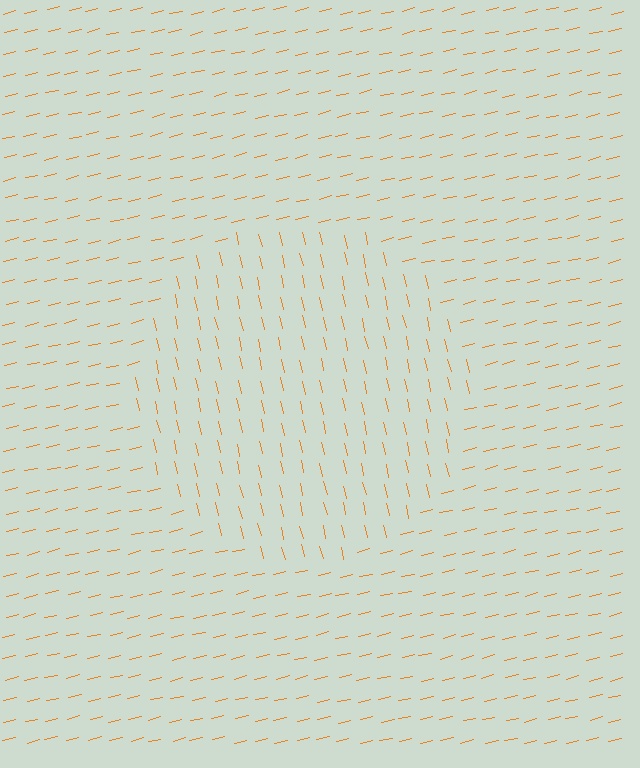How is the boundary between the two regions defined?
The boundary is defined purely by a change in line orientation (approximately 89 degrees difference). All lines are the same color and thickness.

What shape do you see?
I see a circle.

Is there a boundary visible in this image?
Yes, there is a texture boundary formed by a change in line orientation.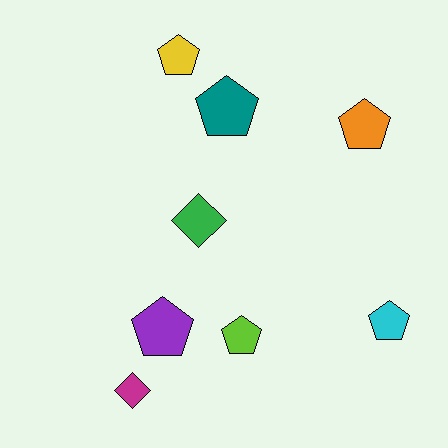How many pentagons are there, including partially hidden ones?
There are 6 pentagons.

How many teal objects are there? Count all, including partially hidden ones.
There is 1 teal object.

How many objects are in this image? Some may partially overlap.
There are 8 objects.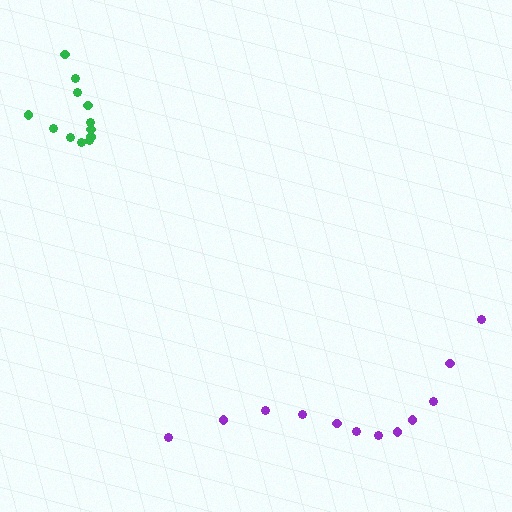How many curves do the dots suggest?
There are 2 distinct paths.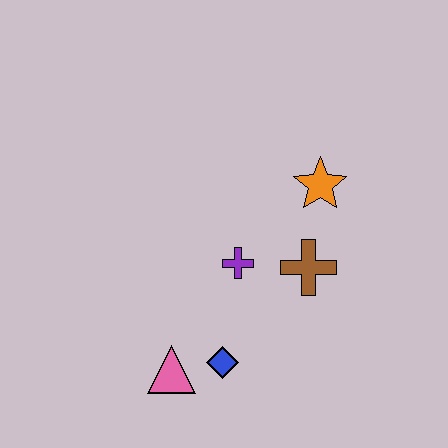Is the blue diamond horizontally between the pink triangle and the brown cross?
Yes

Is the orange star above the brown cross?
Yes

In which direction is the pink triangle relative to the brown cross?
The pink triangle is to the left of the brown cross.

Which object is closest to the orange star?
The brown cross is closest to the orange star.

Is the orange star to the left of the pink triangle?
No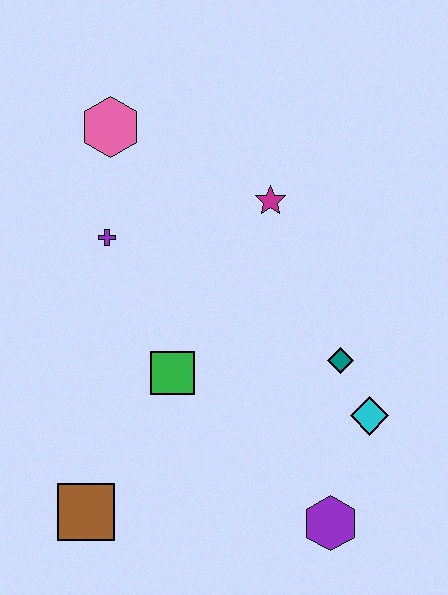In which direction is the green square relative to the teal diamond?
The green square is to the left of the teal diamond.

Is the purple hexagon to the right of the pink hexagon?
Yes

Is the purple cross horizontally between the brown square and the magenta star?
Yes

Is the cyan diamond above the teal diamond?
No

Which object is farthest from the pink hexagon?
The purple hexagon is farthest from the pink hexagon.